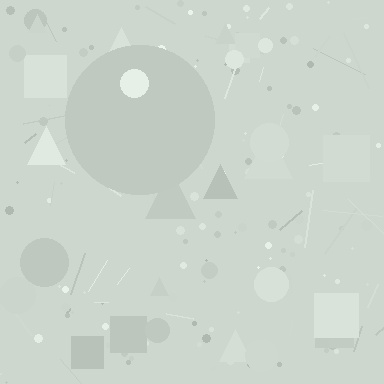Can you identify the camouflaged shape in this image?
The camouflaged shape is a circle.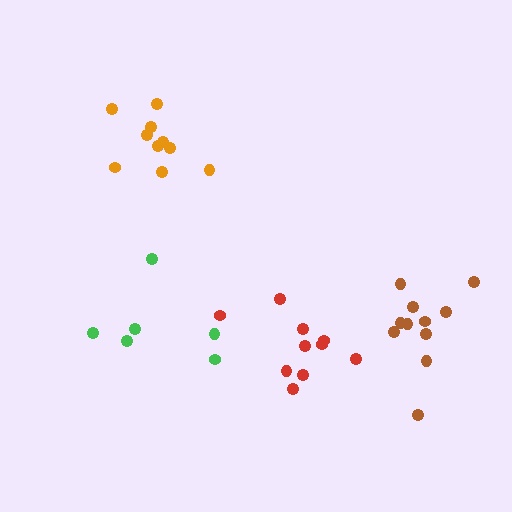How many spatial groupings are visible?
There are 4 spatial groupings.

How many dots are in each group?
Group 1: 6 dots, Group 2: 11 dots, Group 3: 10 dots, Group 4: 10 dots (37 total).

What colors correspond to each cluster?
The clusters are colored: green, brown, orange, red.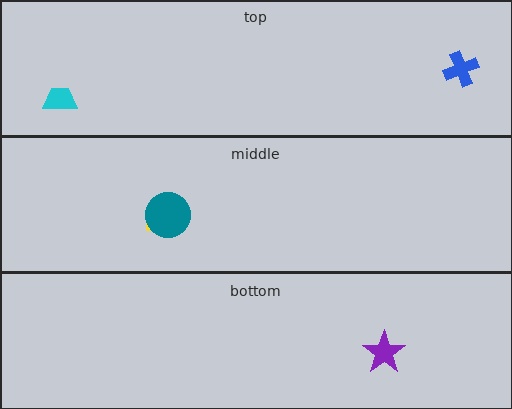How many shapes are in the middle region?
2.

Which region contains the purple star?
The bottom region.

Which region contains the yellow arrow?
The middle region.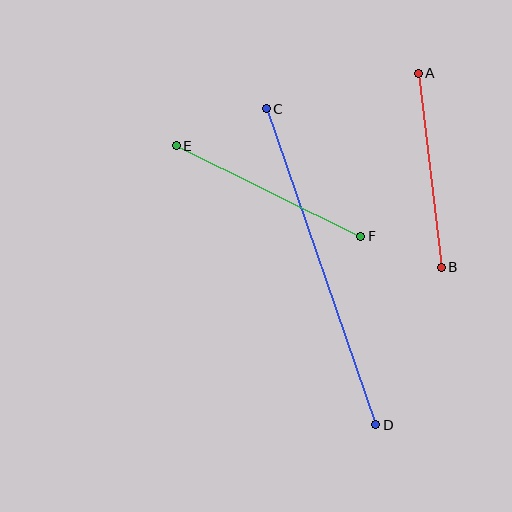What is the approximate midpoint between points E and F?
The midpoint is at approximately (269, 191) pixels.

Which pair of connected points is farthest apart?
Points C and D are farthest apart.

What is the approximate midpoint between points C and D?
The midpoint is at approximately (321, 267) pixels.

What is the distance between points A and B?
The distance is approximately 195 pixels.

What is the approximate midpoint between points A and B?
The midpoint is at approximately (430, 170) pixels.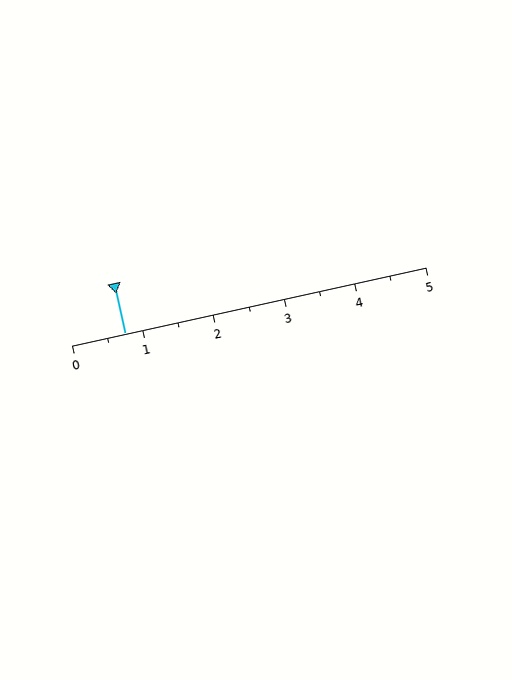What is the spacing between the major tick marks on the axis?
The major ticks are spaced 1 apart.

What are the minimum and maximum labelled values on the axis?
The axis runs from 0 to 5.